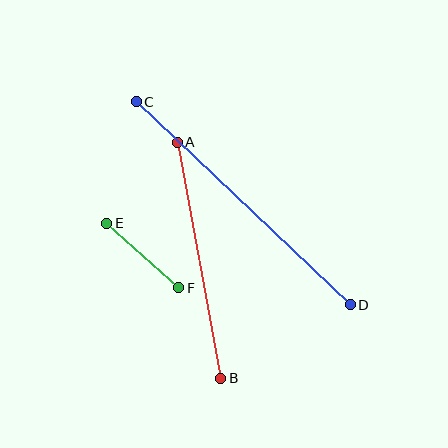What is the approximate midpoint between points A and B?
The midpoint is at approximately (199, 260) pixels.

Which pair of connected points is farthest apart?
Points C and D are farthest apart.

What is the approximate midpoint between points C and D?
The midpoint is at approximately (243, 203) pixels.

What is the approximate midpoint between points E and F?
The midpoint is at approximately (143, 255) pixels.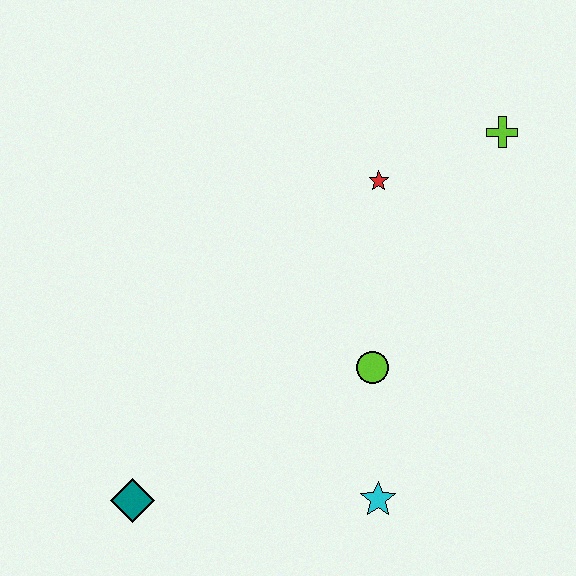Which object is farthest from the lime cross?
The teal diamond is farthest from the lime cross.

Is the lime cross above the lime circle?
Yes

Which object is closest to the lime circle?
The cyan star is closest to the lime circle.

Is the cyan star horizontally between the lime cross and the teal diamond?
Yes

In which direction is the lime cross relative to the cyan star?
The lime cross is above the cyan star.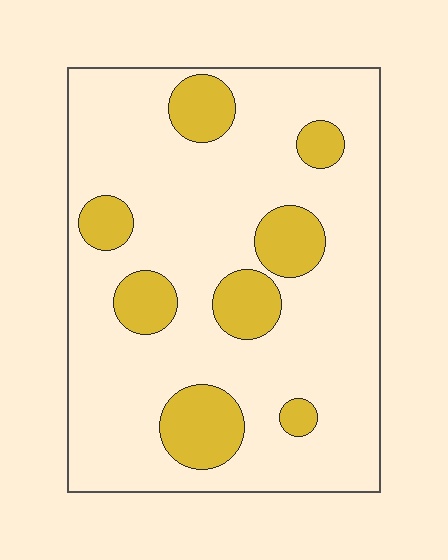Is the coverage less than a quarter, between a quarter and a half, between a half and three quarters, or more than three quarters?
Less than a quarter.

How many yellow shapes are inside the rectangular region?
8.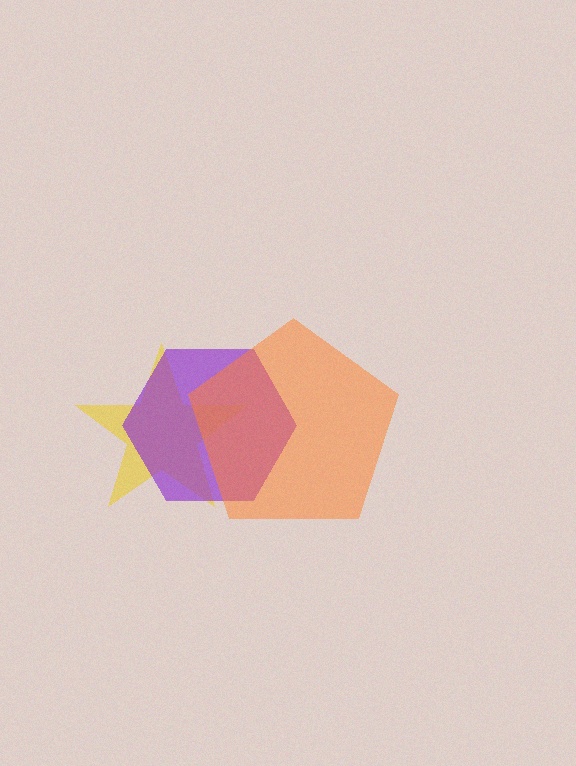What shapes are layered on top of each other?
The layered shapes are: a yellow star, a purple hexagon, an orange pentagon.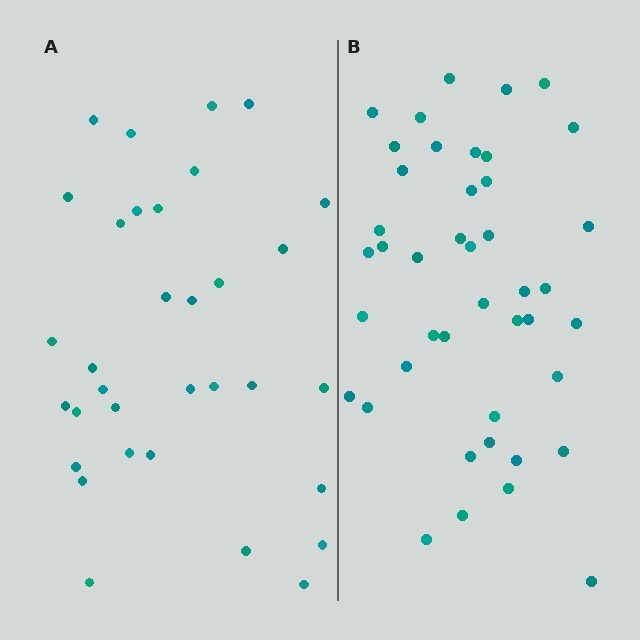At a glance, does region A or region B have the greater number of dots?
Region B (the right region) has more dots.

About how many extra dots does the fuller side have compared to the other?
Region B has roughly 10 or so more dots than region A.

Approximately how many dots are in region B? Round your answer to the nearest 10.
About 40 dots. (The exact count is 43, which rounds to 40.)